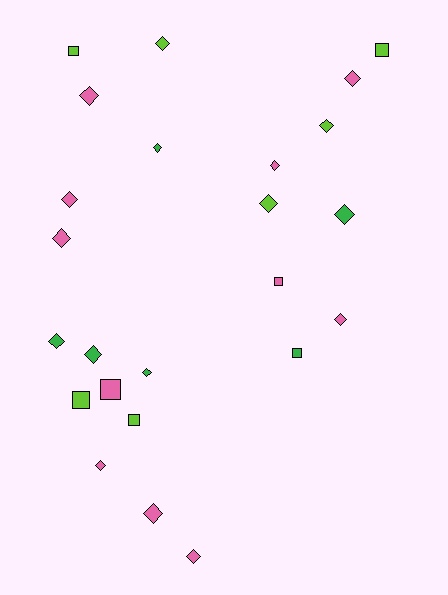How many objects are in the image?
There are 24 objects.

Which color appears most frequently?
Pink, with 11 objects.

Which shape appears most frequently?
Diamond, with 17 objects.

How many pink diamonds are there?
There are 9 pink diamonds.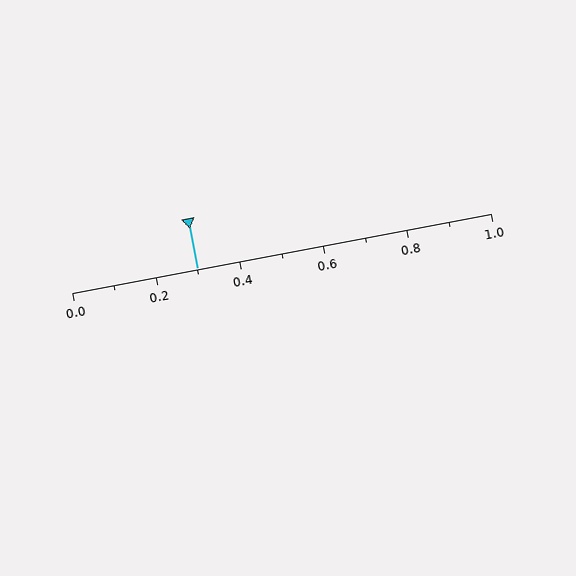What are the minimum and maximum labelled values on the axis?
The axis runs from 0.0 to 1.0.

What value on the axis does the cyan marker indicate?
The marker indicates approximately 0.3.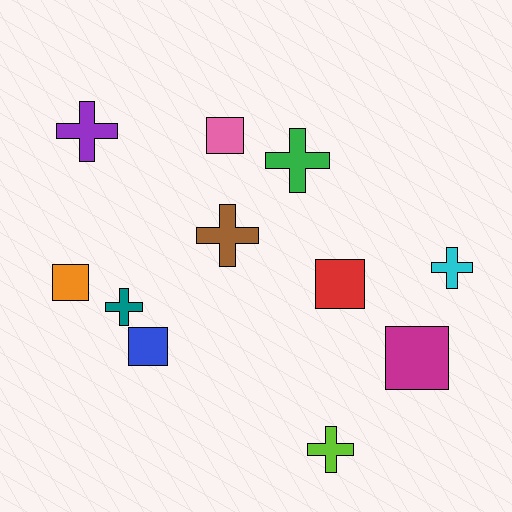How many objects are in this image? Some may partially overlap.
There are 11 objects.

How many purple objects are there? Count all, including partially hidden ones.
There is 1 purple object.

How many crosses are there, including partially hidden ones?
There are 6 crosses.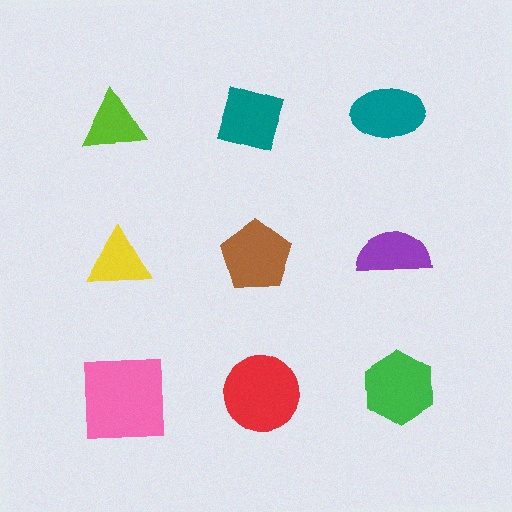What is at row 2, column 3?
A purple semicircle.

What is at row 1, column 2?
A teal diamond.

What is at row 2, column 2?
A brown pentagon.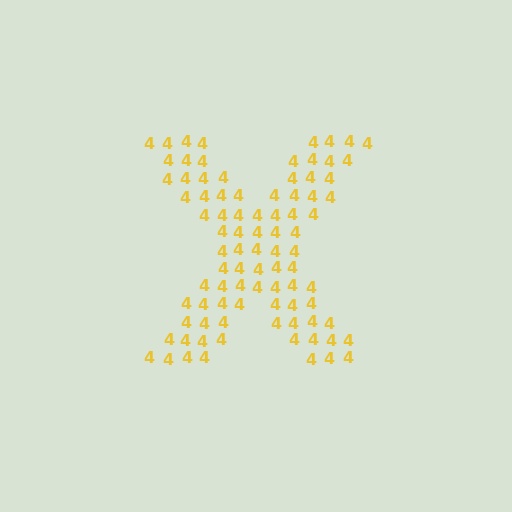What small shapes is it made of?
It is made of small digit 4's.